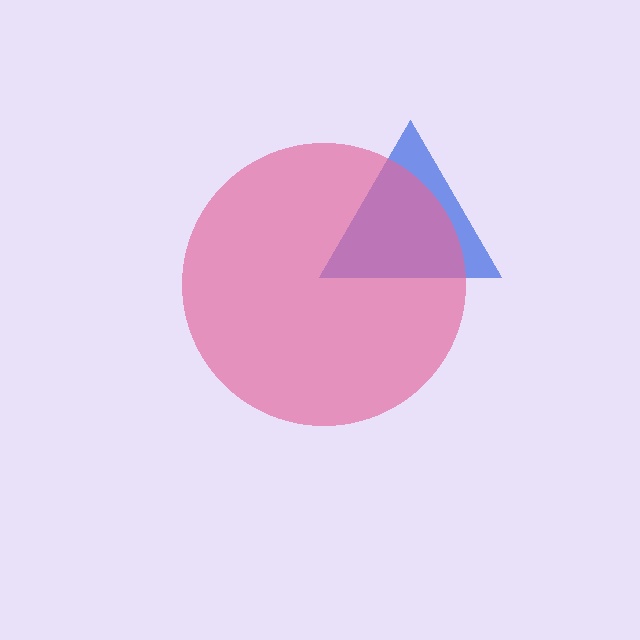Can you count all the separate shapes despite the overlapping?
Yes, there are 2 separate shapes.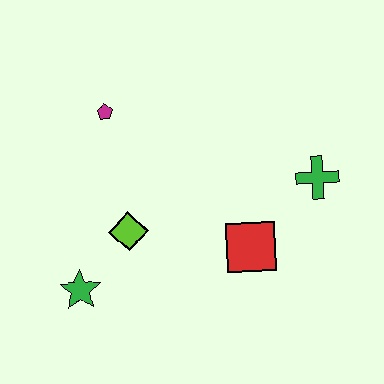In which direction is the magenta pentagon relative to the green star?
The magenta pentagon is above the green star.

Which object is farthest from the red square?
The magenta pentagon is farthest from the red square.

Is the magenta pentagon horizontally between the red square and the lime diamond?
No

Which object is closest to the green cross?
The red square is closest to the green cross.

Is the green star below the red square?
Yes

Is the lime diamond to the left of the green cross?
Yes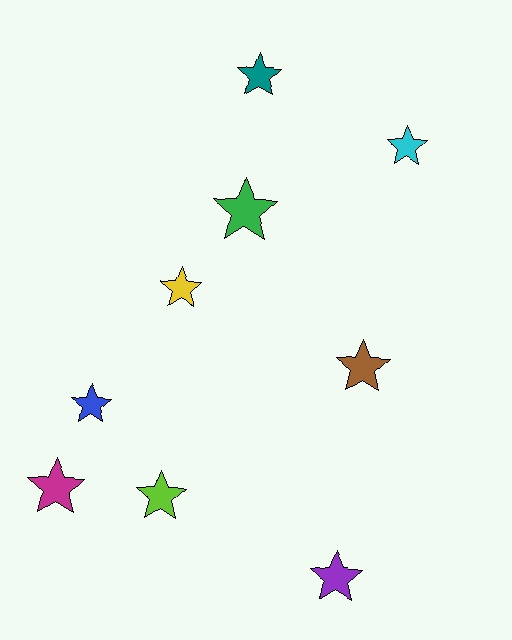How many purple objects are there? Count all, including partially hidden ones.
There is 1 purple object.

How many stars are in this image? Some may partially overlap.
There are 9 stars.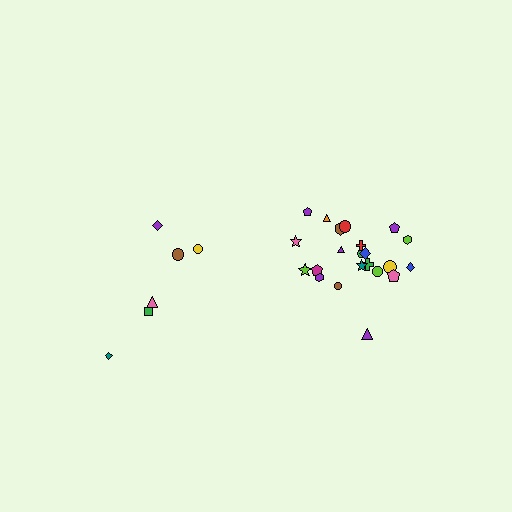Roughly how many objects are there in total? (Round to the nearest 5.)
Roughly 30 objects in total.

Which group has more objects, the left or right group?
The right group.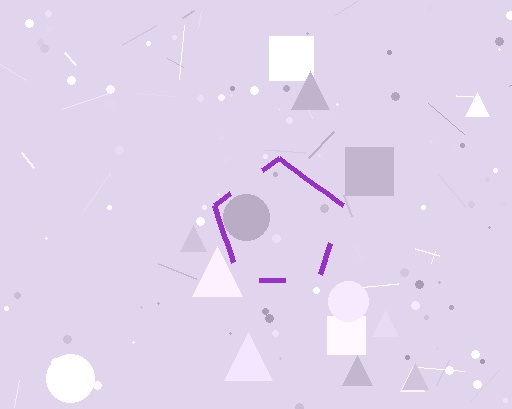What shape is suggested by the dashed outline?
The dashed outline suggests a pentagon.